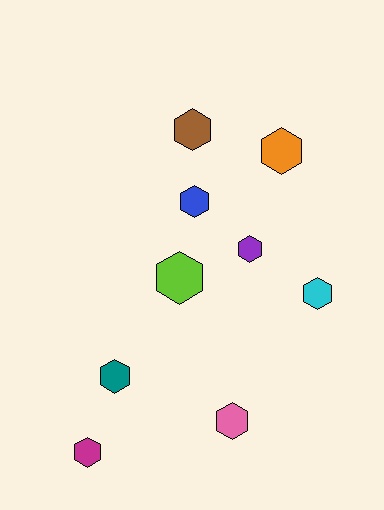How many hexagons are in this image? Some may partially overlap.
There are 9 hexagons.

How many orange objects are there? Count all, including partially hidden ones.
There is 1 orange object.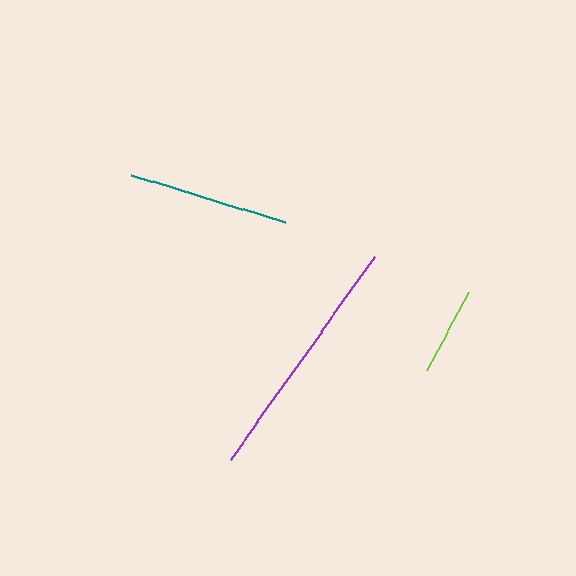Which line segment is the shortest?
The lime line is the shortest at approximately 89 pixels.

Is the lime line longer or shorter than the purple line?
The purple line is longer than the lime line.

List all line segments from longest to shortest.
From longest to shortest: purple, teal, lime.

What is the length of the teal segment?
The teal segment is approximately 162 pixels long.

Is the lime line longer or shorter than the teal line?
The teal line is longer than the lime line.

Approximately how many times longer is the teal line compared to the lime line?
The teal line is approximately 1.8 times the length of the lime line.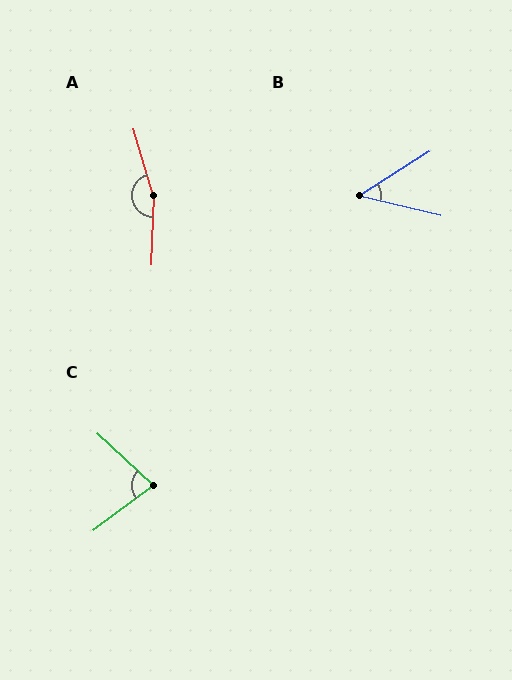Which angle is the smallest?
B, at approximately 46 degrees.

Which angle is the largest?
A, at approximately 162 degrees.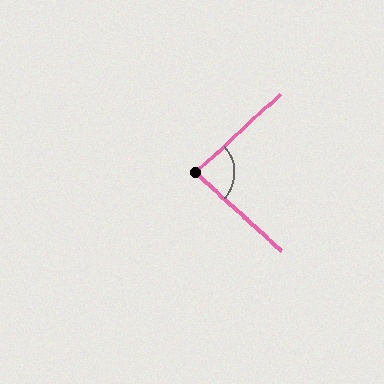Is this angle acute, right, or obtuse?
It is approximately a right angle.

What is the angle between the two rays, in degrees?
Approximately 85 degrees.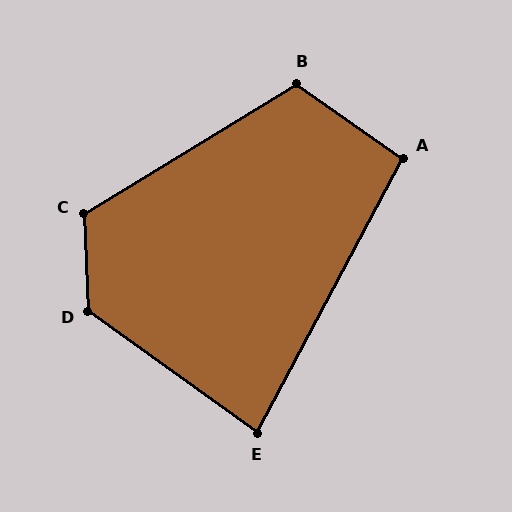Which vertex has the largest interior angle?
D, at approximately 128 degrees.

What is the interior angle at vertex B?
Approximately 114 degrees (obtuse).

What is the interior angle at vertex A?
Approximately 97 degrees (obtuse).